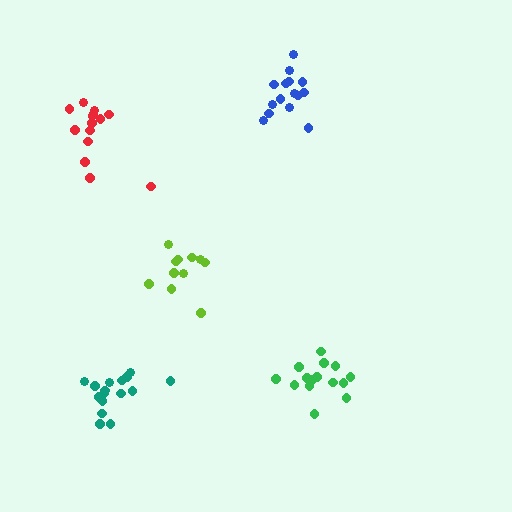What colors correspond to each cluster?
The clusters are colored: lime, blue, teal, green, red.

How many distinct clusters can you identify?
There are 5 distinct clusters.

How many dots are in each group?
Group 1: 11 dots, Group 2: 15 dots, Group 3: 16 dots, Group 4: 16 dots, Group 5: 14 dots (72 total).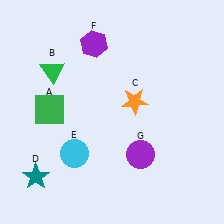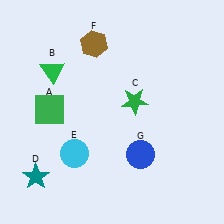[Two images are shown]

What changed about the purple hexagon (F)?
In Image 1, F is purple. In Image 2, it changed to brown.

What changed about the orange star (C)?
In Image 1, C is orange. In Image 2, it changed to green.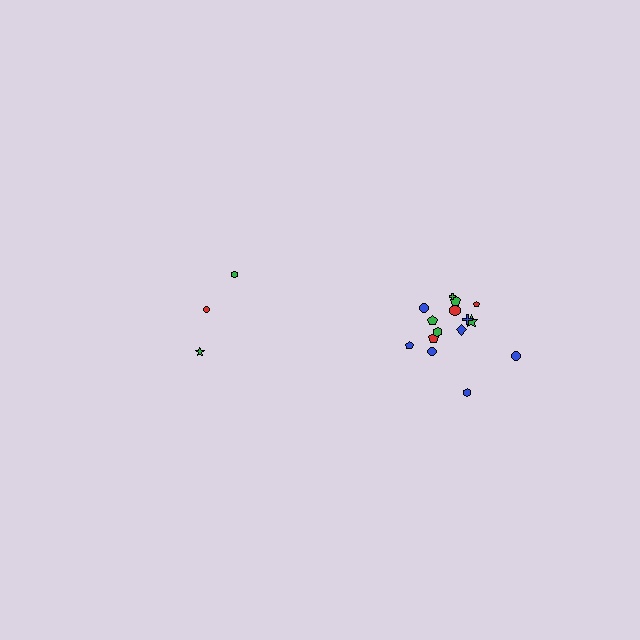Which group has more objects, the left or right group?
The right group.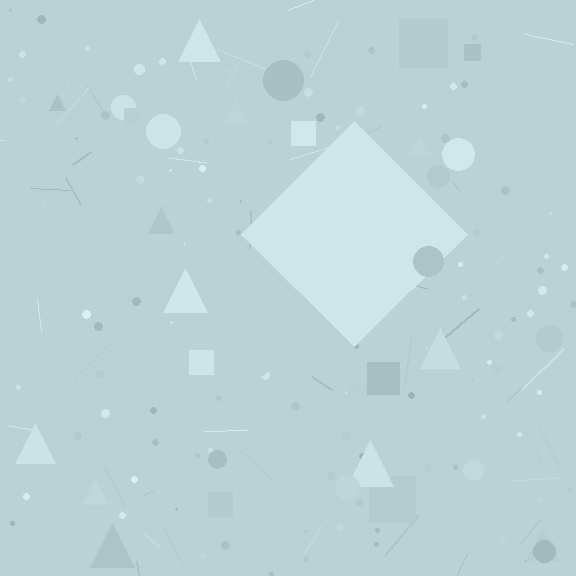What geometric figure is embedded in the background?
A diamond is embedded in the background.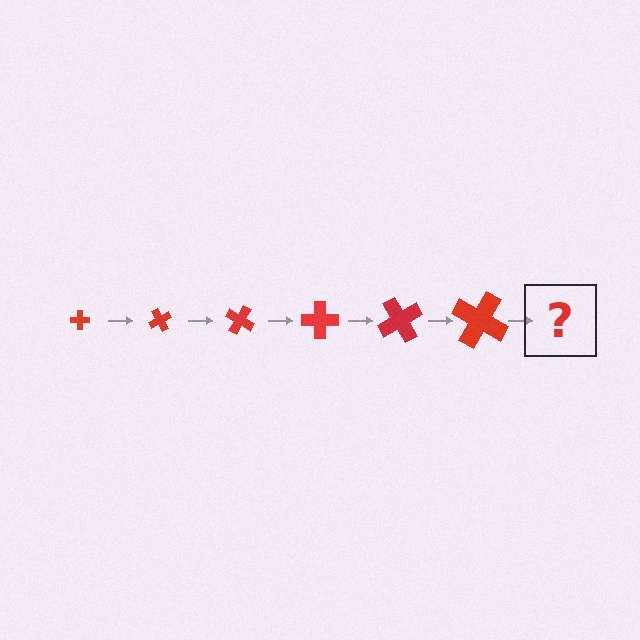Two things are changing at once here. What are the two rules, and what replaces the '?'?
The two rules are that the cross grows larger each step and it rotates 60 degrees each step. The '?' should be a cross, larger than the previous one and rotated 360 degrees from the start.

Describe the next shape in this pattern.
It should be a cross, larger than the previous one and rotated 360 degrees from the start.